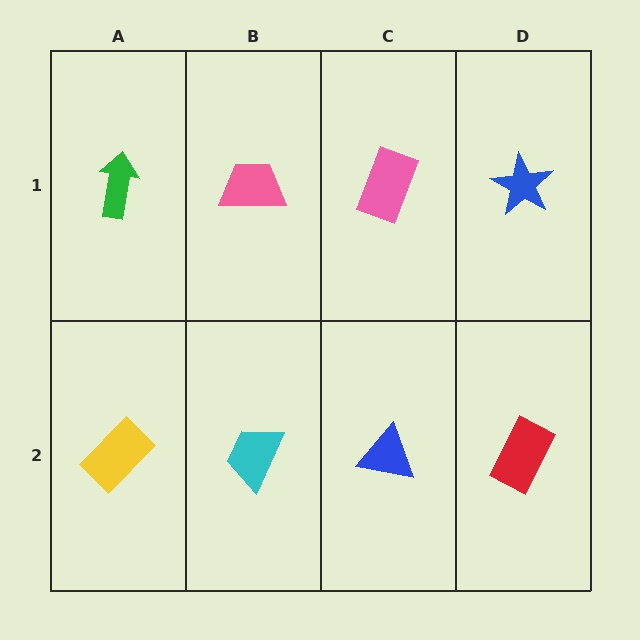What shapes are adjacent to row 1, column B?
A cyan trapezoid (row 2, column B), a green arrow (row 1, column A), a pink rectangle (row 1, column C).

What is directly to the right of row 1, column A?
A pink trapezoid.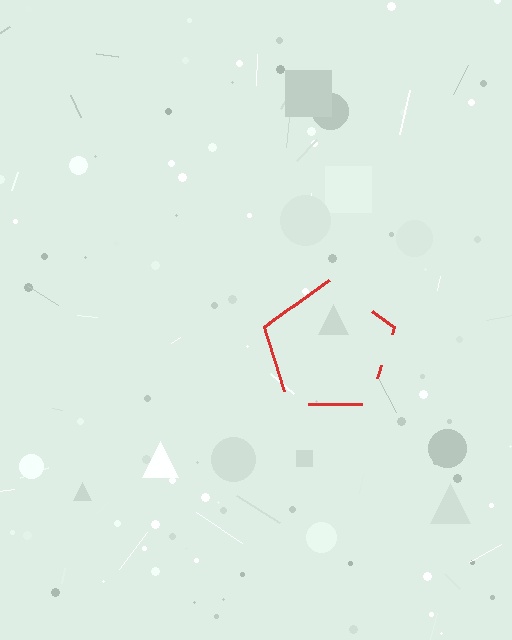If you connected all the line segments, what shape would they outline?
They would outline a pentagon.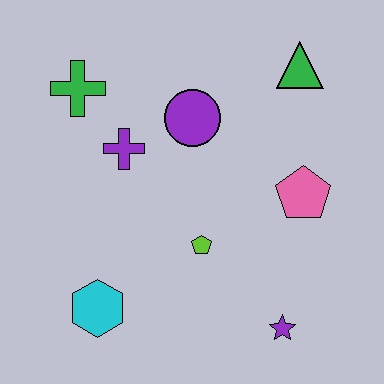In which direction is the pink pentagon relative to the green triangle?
The pink pentagon is below the green triangle.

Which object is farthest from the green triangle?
The cyan hexagon is farthest from the green triangle.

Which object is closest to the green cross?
The purple cross is closest to the green cross.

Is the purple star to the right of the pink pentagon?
No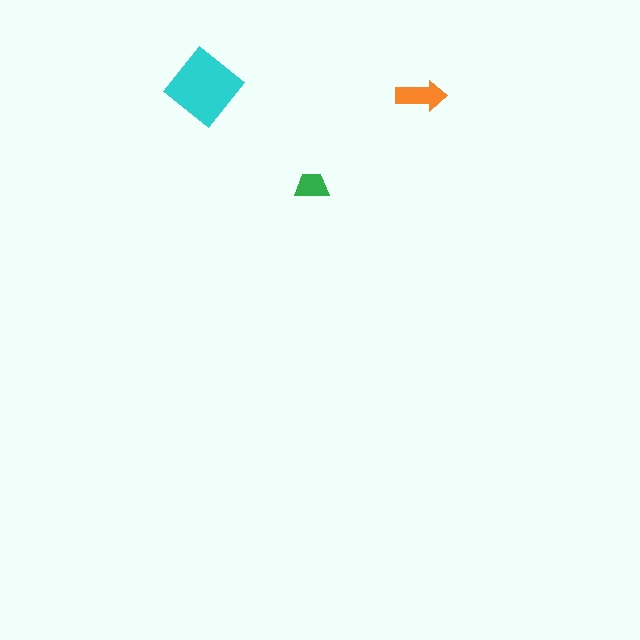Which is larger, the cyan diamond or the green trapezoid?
The cyan diamond.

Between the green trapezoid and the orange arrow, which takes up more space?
The orange arrow.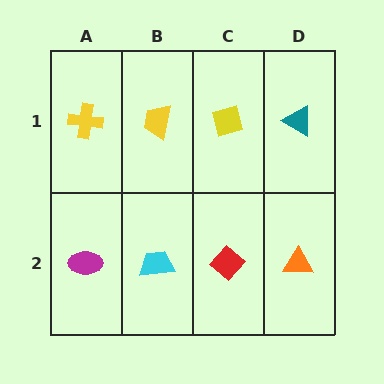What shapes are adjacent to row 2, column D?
A teal triangle (row 1, column D), a red diamond (row 2, column C).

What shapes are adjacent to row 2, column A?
A yellow cross (row 1, column A), a cyan trapezoid (row 2, column B).